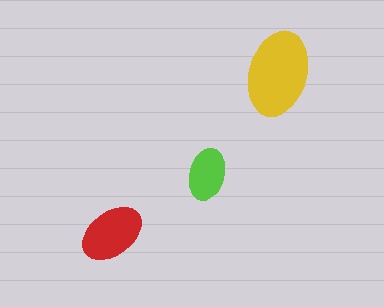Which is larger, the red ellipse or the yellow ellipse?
The yellow one.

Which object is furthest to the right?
The yellow ellipse is rightmost.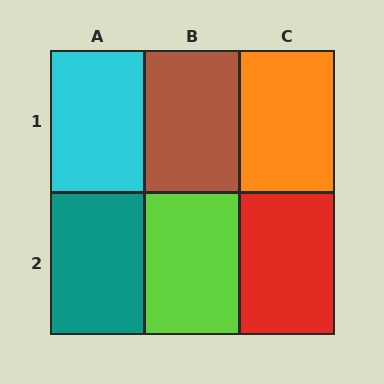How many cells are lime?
1 cell is lime.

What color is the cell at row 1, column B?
Brown.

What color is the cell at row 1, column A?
Cyan.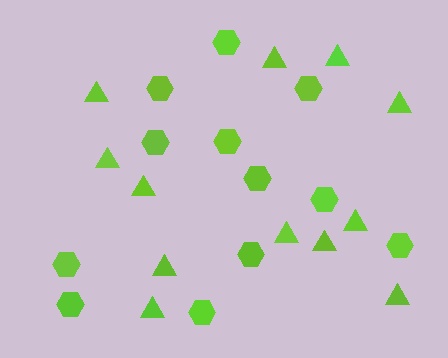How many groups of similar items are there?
There are 2 groups: one group of hexagons (12) and one group of triangles (12).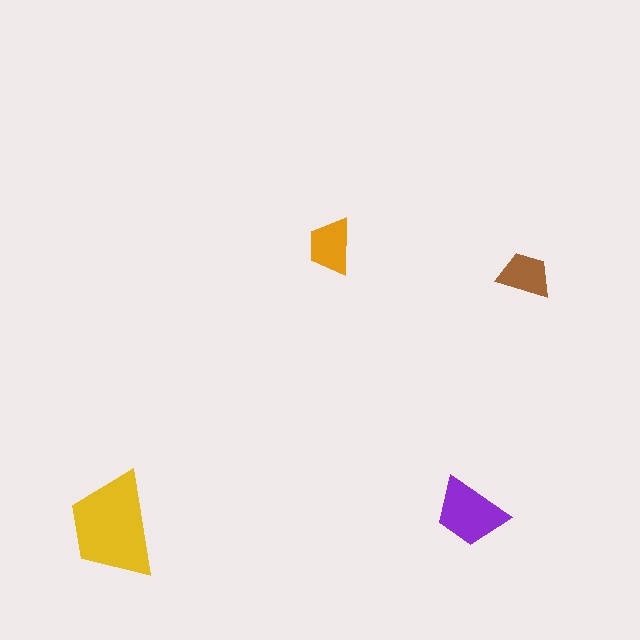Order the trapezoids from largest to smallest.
the yellow one, the purple one, the orange one, the brown one.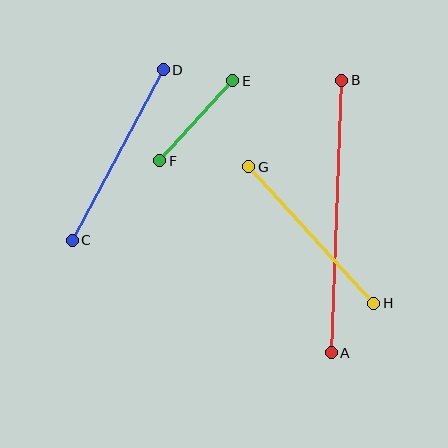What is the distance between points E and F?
The distance is approximately 108 pixels.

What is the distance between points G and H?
The distance is approximately 185 pixels.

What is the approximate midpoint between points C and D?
The midpoint is at approximately (118, 155) pixels.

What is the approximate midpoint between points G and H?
The midpoint is at approximately (311, 235) pixels.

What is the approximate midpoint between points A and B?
The midpoint is at approximately (336, 216) pixels.